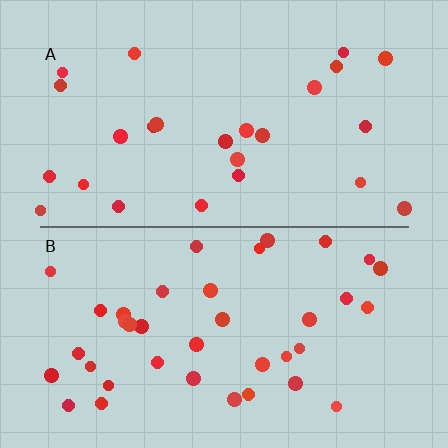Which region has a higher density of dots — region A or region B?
B (the bottom).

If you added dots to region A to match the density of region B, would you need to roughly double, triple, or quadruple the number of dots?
Approximately double.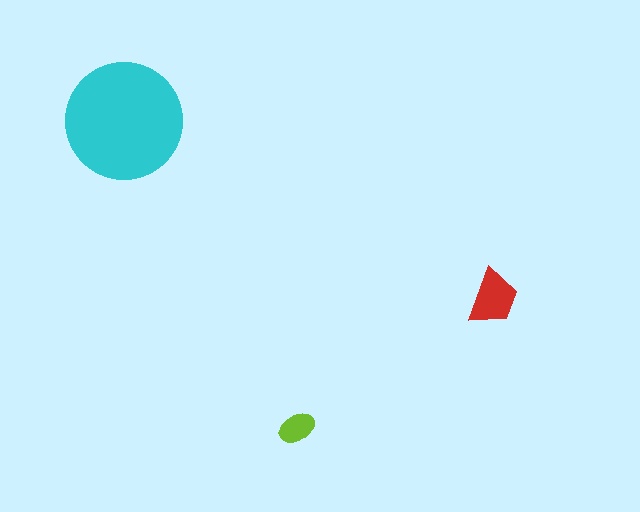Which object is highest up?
The cyan circle is topmost.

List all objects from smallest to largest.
The lime ellipse, the red trapezoid, the cyan circle.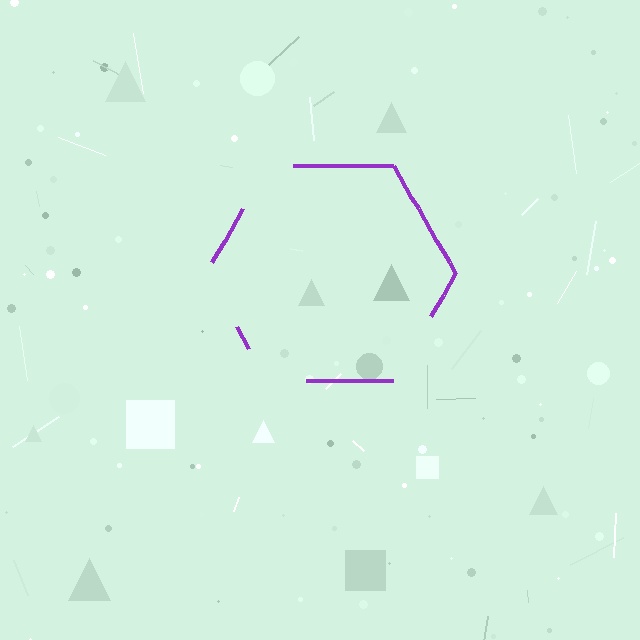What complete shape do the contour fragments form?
The contour fragments form a hexagon.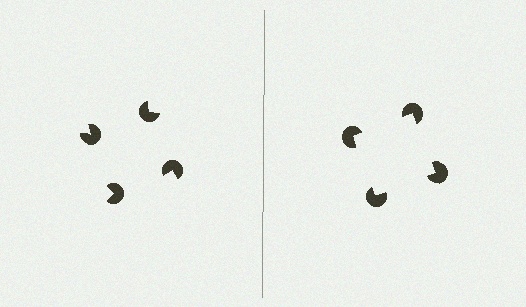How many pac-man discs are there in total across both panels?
8 — 4 on each side.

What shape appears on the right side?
An illusory square.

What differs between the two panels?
The pac-man discs are positioned identically on both sides; only the wedge orientations differ. On the right they align to a square; on the left they are misaligned.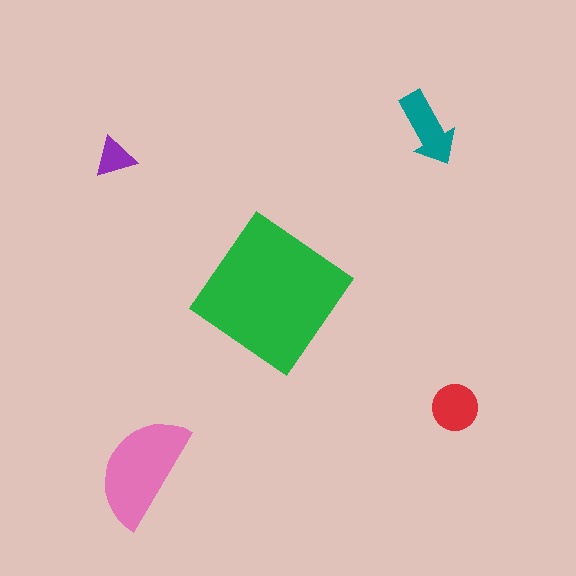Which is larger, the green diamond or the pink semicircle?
The green diamond.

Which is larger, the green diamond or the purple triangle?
The green diamond.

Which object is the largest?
The green diamond.